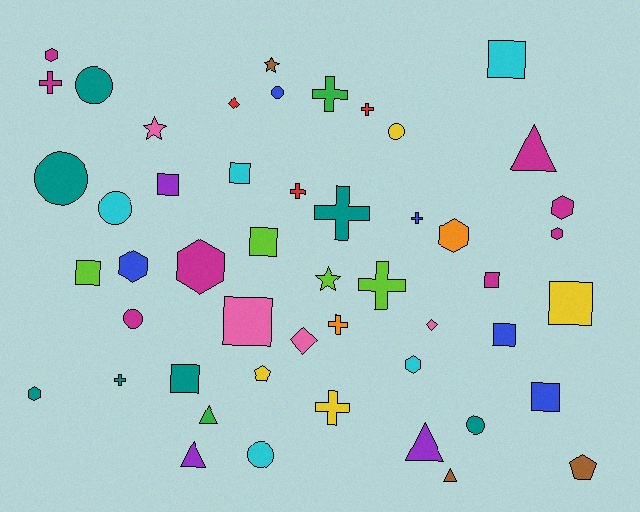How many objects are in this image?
There are 50 objects.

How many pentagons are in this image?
There are 2 pentagons.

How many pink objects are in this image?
There are 4 pink objects.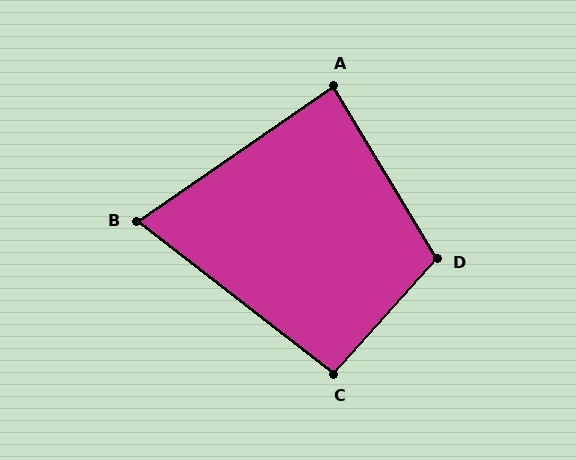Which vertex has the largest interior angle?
D, at approximately 107 degrees.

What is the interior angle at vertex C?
Approximately 94 degrees (approximately right).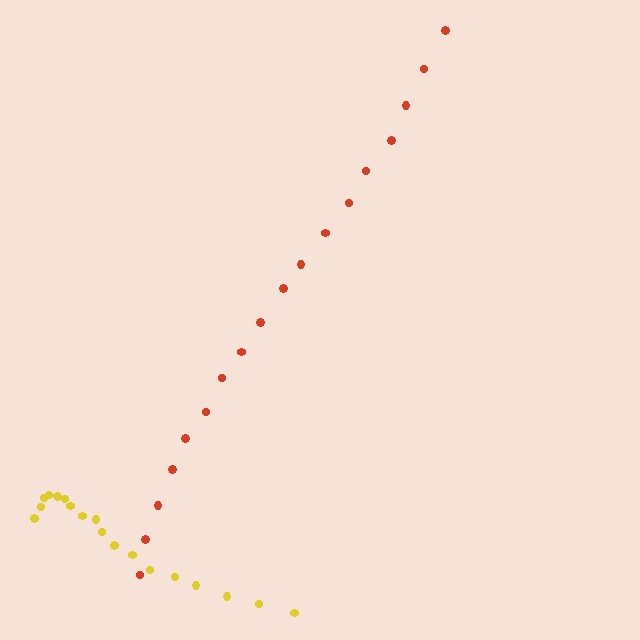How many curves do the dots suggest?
There are 2 distinct paths.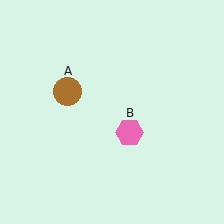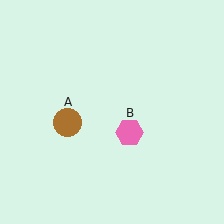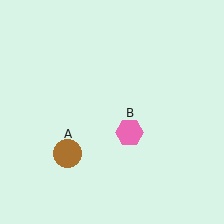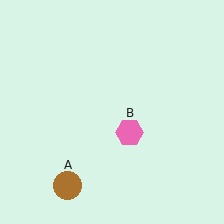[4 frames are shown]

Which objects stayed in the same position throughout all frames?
Pink hexagon (object B) remained stationary.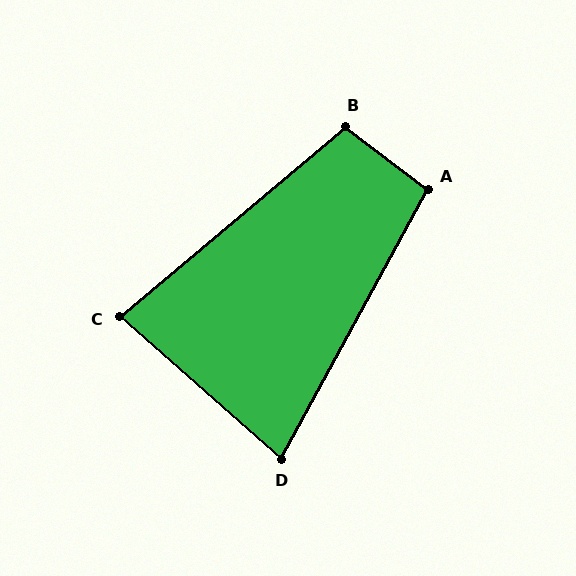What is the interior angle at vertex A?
Approximately 99 degrees (obtuse).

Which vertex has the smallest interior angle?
D, at approximately 77 degrees.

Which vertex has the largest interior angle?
B, at approximately 103 degrees.